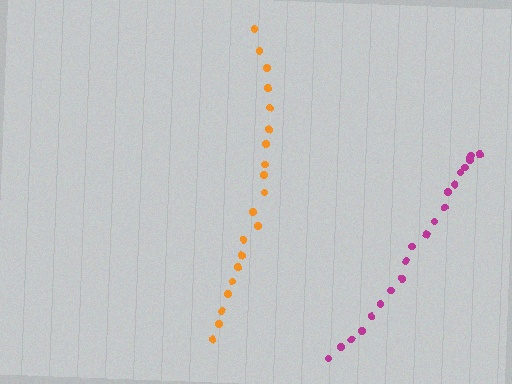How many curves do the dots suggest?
There are 2 distinct paths.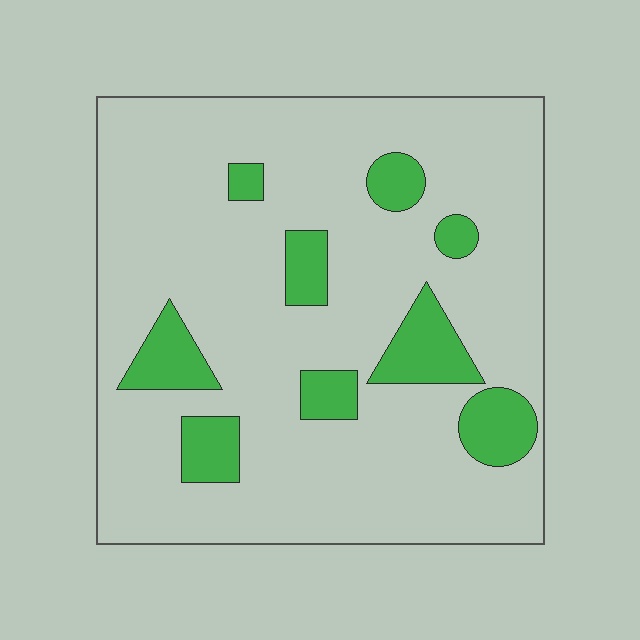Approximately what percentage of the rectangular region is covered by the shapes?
Approximately 15%.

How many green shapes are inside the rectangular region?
9.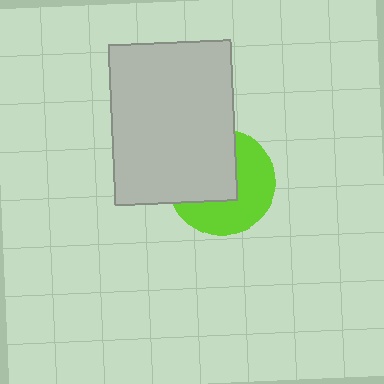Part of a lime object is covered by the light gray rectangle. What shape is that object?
It is a circle.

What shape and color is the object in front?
The object in front is a light gray rectangle.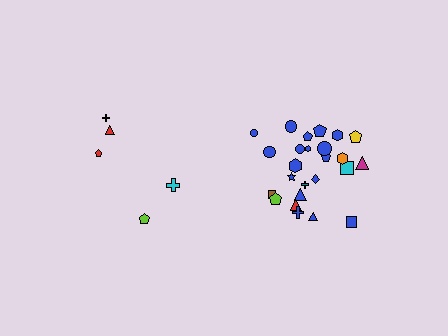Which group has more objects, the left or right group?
The right group.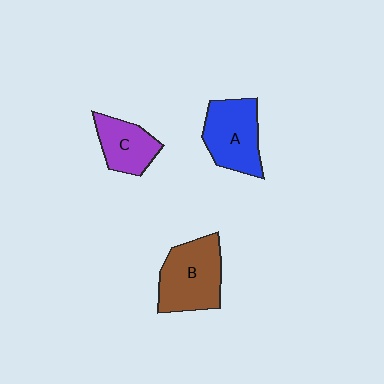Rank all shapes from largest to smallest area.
From largest to smallest: B (brown), A (blue), C (purple).